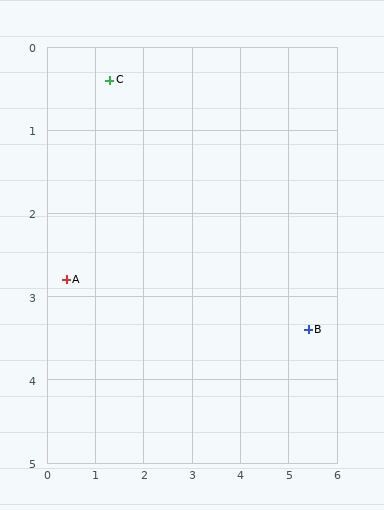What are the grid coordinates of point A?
Point A is at approximately (0.4, 2.8).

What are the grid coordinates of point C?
Point C is at approximately (1.3, 0.4).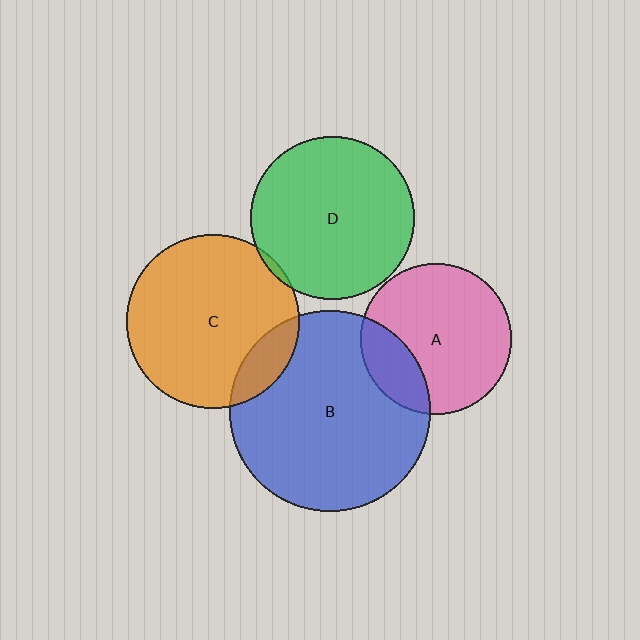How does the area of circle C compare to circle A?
Approximately 1.3 times.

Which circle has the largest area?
Circle B (blue).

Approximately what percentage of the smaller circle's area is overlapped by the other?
Approximately 15%.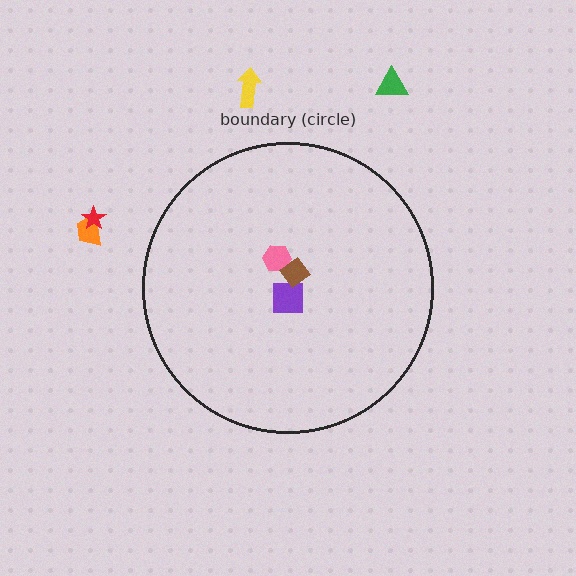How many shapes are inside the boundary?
3 inside, 4 outside.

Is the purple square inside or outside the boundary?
Inside.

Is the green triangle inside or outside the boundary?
Outside.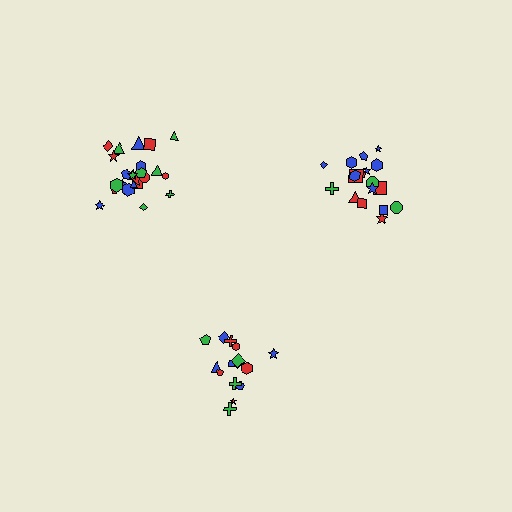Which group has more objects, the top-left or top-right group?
The top-left group.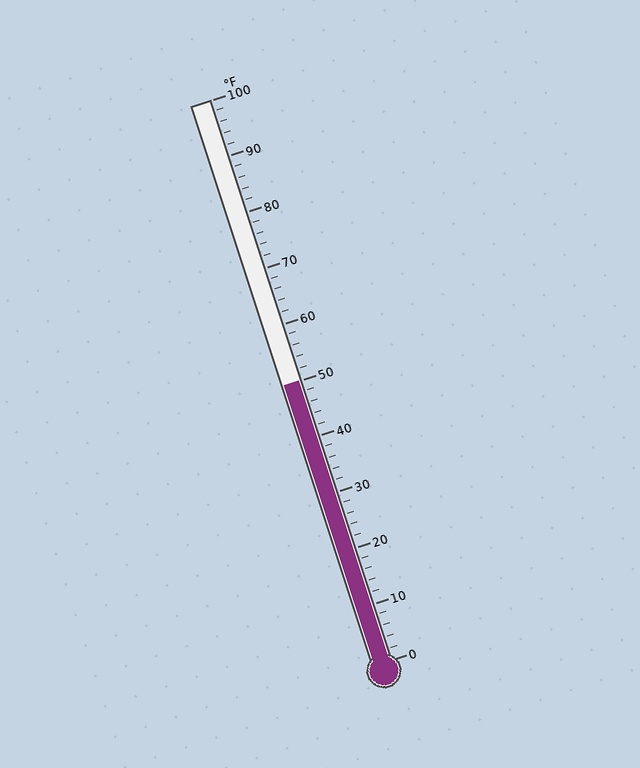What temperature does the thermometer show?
The thermometer shows approximately 50°F.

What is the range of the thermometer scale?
The thermometer scale ranges from 0°F to 100°F.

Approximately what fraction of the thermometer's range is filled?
The thermometer is filled to approximately 50% of its range.